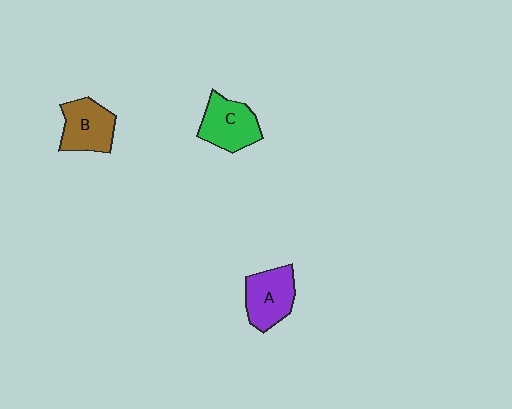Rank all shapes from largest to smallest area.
From largest to smallest: A (purple), C (green), B (brown).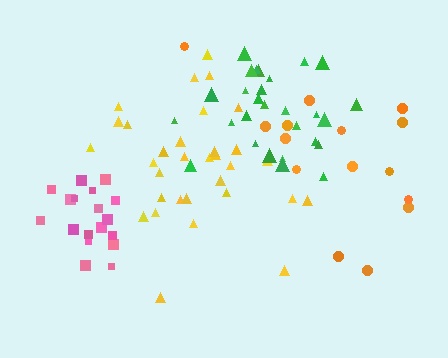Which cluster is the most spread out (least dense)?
Orange.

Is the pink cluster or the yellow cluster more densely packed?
Pink.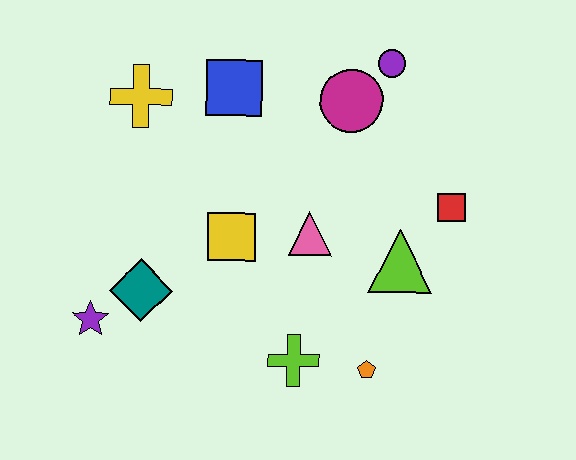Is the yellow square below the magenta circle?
Yes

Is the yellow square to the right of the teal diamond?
Yes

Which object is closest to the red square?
The lime triangle is closest to the red square.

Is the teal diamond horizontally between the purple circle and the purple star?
Yes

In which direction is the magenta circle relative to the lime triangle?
The magenta circle is above the lime triangle.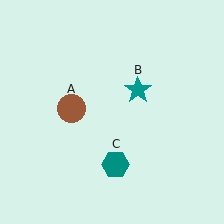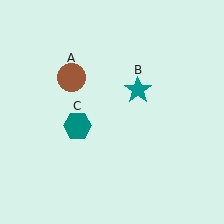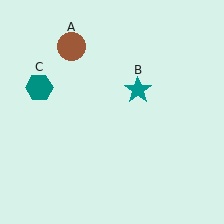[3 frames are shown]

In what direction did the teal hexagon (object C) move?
The teal hexagon (object C) moved up and to the left.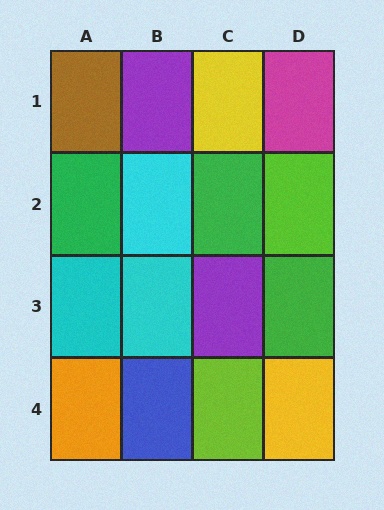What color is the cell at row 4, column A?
Orange.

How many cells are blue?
1 cell is blue.